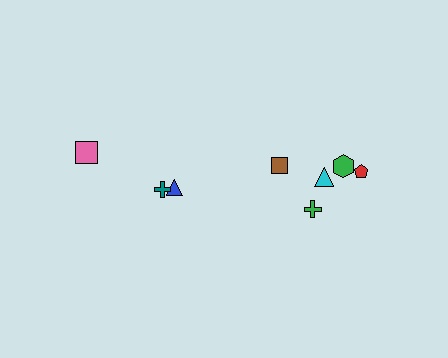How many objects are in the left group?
There are 3 objects.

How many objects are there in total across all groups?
There are 8 objects.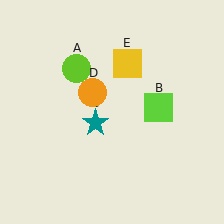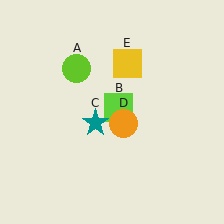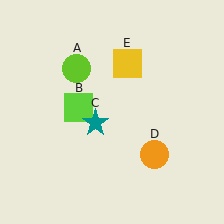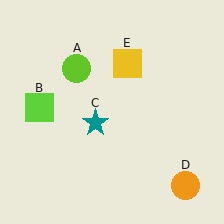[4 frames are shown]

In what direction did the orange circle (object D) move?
The orange circle (object D) moved down and to the right.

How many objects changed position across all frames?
2 objects changed position: lime square (object B), orange circle (object D).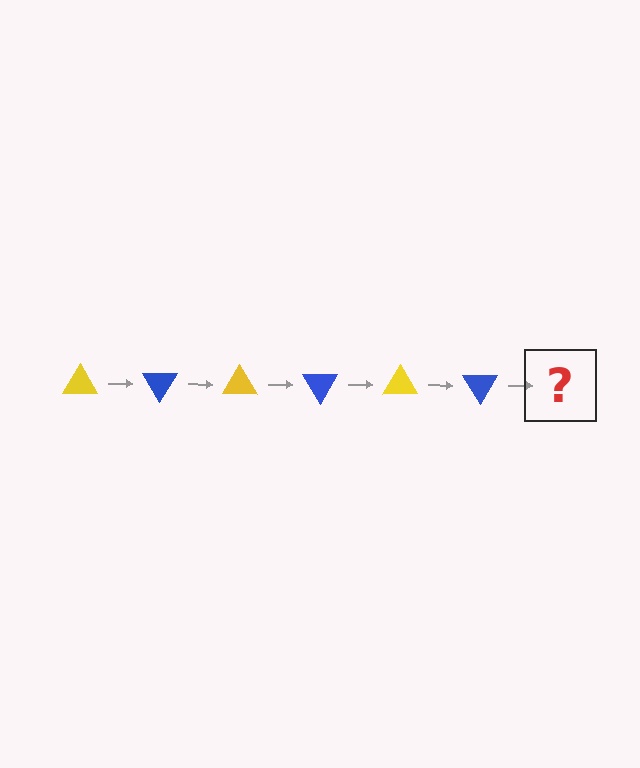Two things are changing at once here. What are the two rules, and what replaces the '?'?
The two rules are that it rotates 60 degrees each step and the color cycles through yellow and blue. The '?' should be a yellow triangle, rotated 360 degrees from the start.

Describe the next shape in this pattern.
It should be a yellow triangle, rotated 360 degrees from the start.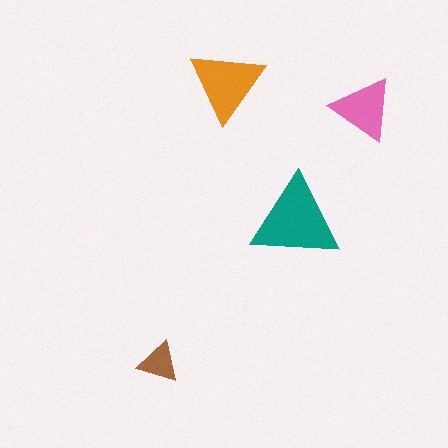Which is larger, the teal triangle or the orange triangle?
The teal one.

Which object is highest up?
The orange triangle is topmost.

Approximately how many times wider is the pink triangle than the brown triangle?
About 1.5 times wider.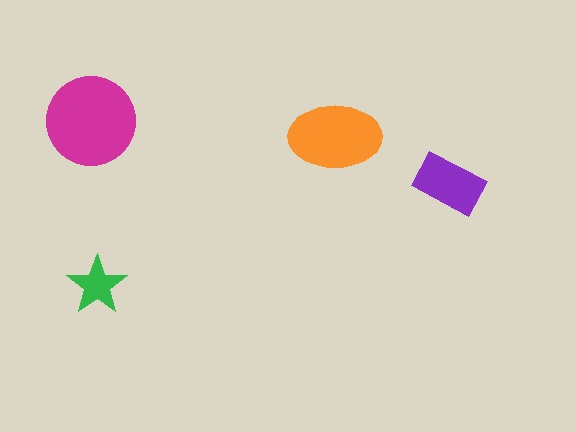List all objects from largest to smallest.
The magenta circle, the orange ellipse, the purple rectangle, the green star.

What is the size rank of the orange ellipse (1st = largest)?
2nd.